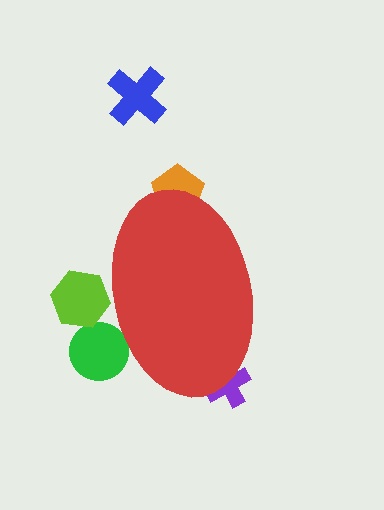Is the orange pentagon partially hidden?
Yes, the orange pentagon is partially hidden behind the red ellipse.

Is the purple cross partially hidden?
Yes, the purple cross is partially hidden behind the red ellipse.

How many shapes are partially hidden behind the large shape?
4 shapes are partially hidden.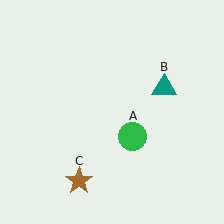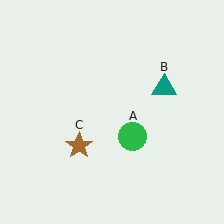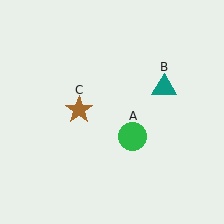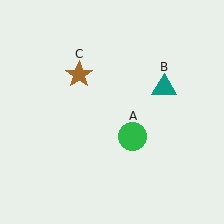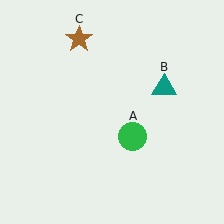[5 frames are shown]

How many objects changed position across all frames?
1 object changed position: brown star (object C).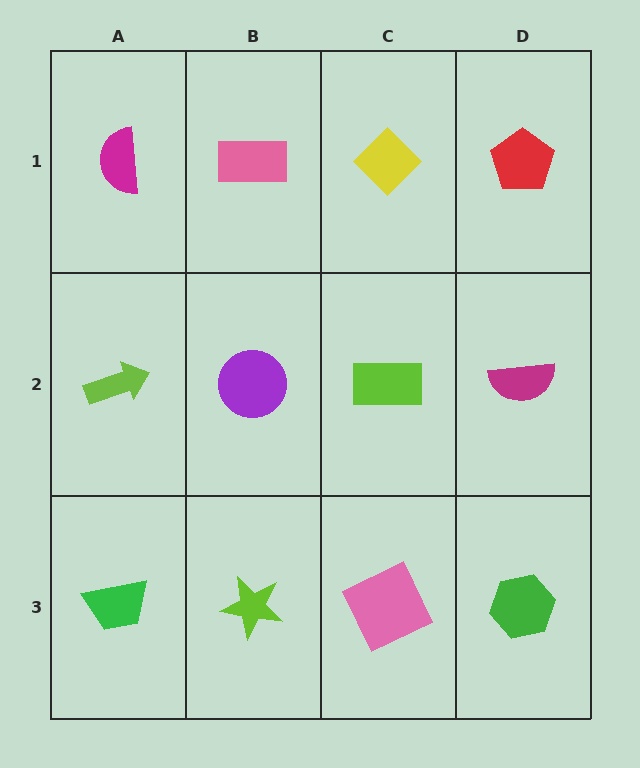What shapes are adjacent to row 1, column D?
A magenta semicircle (row 2, column D), a yellow diamond (row 1, column C).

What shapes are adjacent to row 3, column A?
A lime arrow (row 2, column A), a lime star (row 3, column B).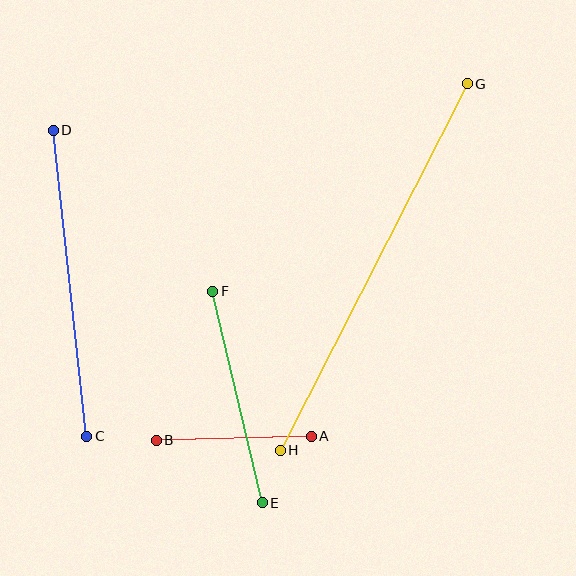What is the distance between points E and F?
The distance is approximately 217 pixels.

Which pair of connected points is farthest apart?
Points G and H are farthest apart.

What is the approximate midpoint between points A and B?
The midpoint is at approximately (233, 438) pixels.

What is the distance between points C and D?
The distance is approximately 308 pixels.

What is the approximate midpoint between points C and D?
The midpoint is at approximately (70, 283) pixels.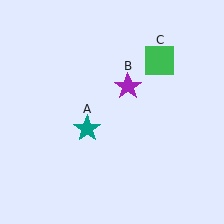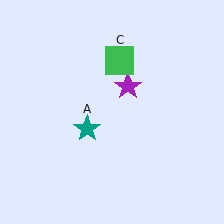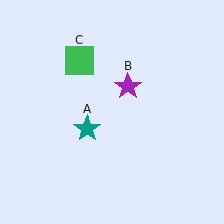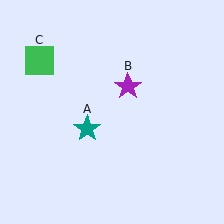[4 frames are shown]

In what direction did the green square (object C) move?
The green square (object C) moved left.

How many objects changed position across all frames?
1 object changed position: green square (object C).